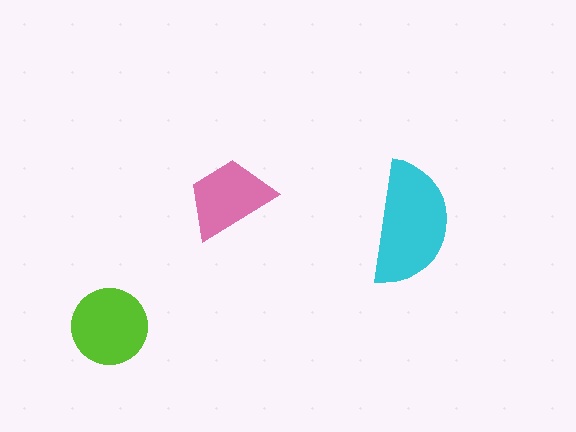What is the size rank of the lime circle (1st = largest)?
2nd.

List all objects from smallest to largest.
The pink trapezoid, the lime circle, the cyan semicircle.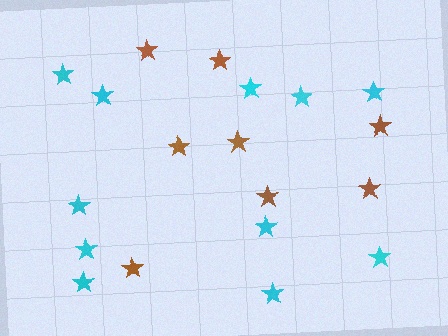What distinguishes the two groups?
There are 2 groups: one group of brown stars (8) and one group of cyan stars (11).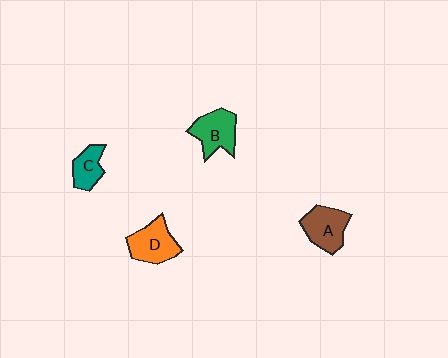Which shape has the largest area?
Shape D (orange).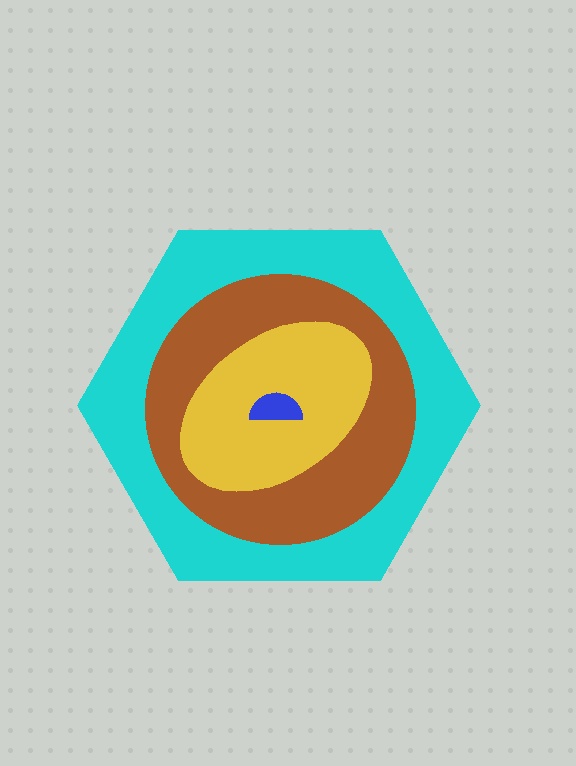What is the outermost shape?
The cyan hexagon.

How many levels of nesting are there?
4.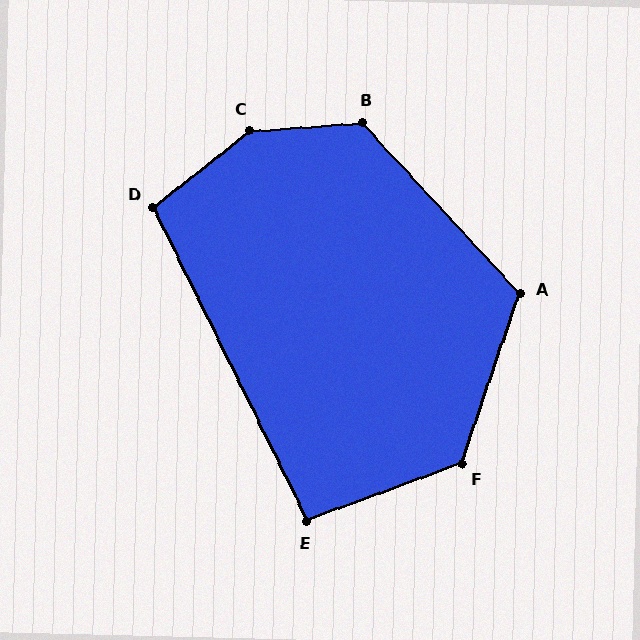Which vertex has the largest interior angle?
C, at approximately 146 degrees.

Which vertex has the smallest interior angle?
E, at approximately 96 degrees.